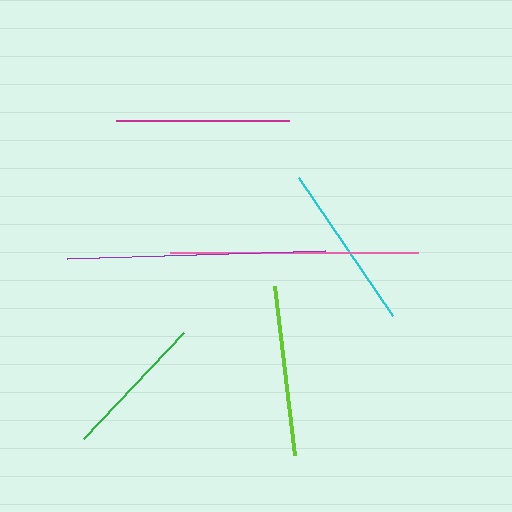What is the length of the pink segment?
The pink segment is approximately 249 pixels long.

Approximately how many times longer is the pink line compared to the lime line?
The pink line is approximately 1.5 times the length of the lime line.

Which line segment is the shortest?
The green line is the shortest at approximately 146 pixels.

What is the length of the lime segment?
The lime segment is approximately 170 pixels long.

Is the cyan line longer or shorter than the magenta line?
The magenta line is longer than the cyan line.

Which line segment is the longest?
The purple line is the longest at approximately 258 pixels.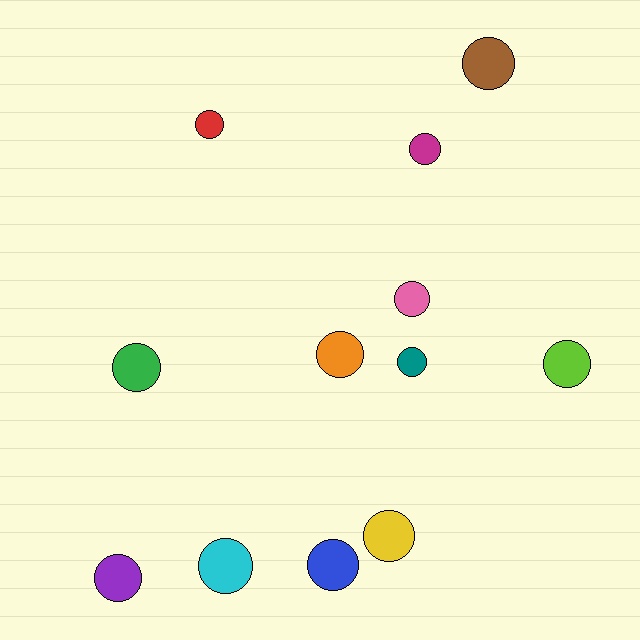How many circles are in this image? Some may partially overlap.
There are 12 circles.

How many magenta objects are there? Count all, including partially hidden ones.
There is 1 magenta object.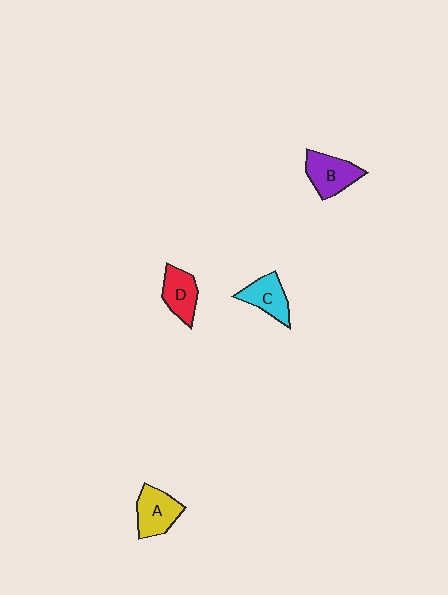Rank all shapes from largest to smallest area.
From largest to smallest: B (purple), A (yellow), C (cyan), D (red).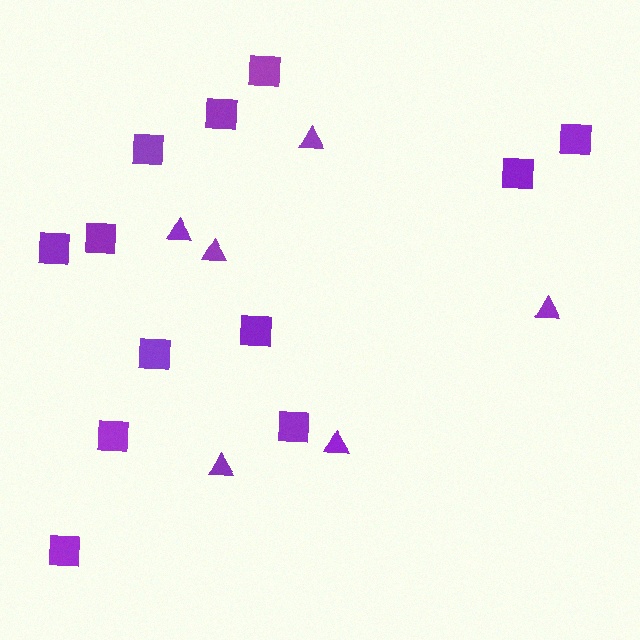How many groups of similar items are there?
There are 2 groups: one group of triangles (6) and one group of squares (12).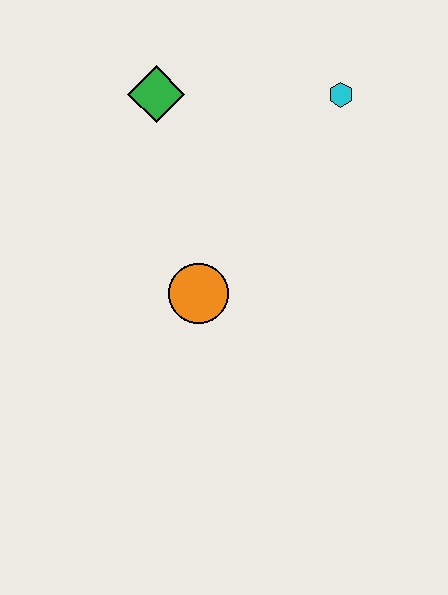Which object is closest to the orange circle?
The green diamond is closest to the orange circle.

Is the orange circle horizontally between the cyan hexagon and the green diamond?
Yes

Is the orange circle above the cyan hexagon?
No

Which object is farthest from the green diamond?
The orange circle is farthest from the green diamond.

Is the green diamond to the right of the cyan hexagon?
No